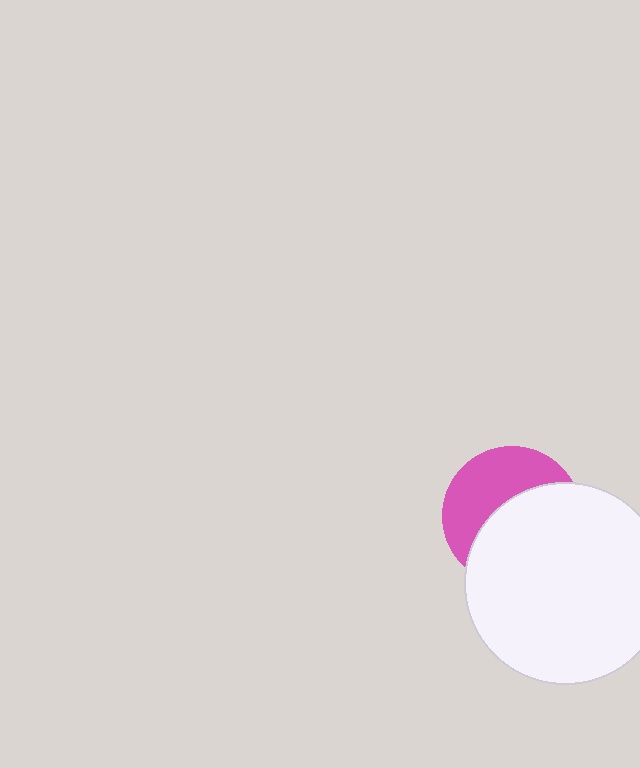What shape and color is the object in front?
The object in front is a white circle.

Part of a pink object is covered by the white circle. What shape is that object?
It is a circle.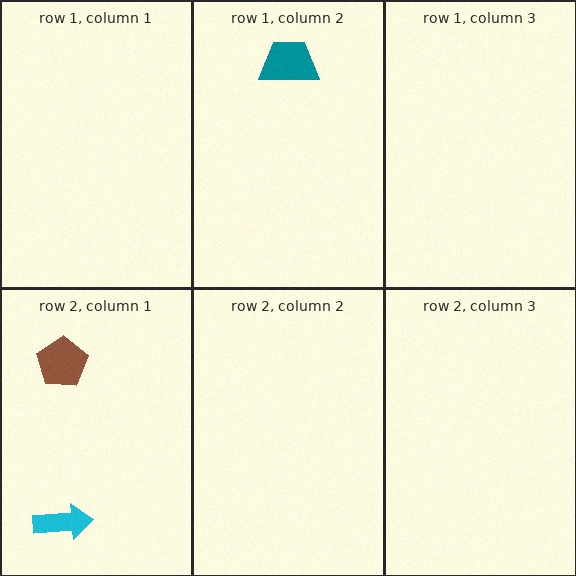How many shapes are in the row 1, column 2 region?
1.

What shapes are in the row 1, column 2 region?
The teal trapezoid.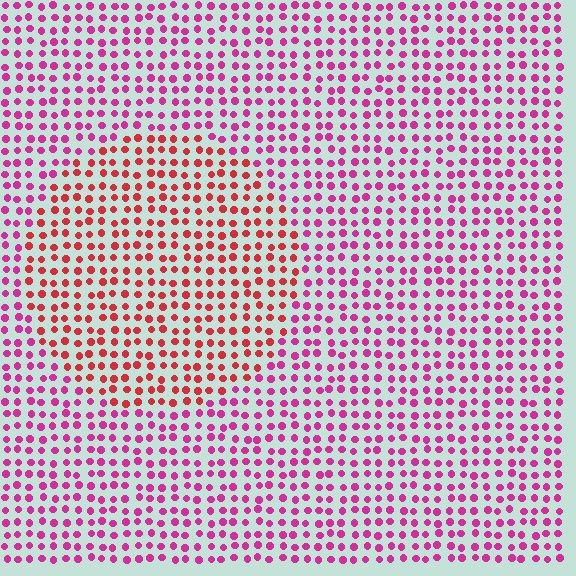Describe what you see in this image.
The image is filled with small magenta elements in a uniform arrangement. A circle-shaped region is visible where the elements are tinted to a slightly different hue, forming a subtle color boundary.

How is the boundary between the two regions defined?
The boundary is defined purely by a slight shift in hue (about 35 degrees). Spacing, size, and orientation are identical on both sides.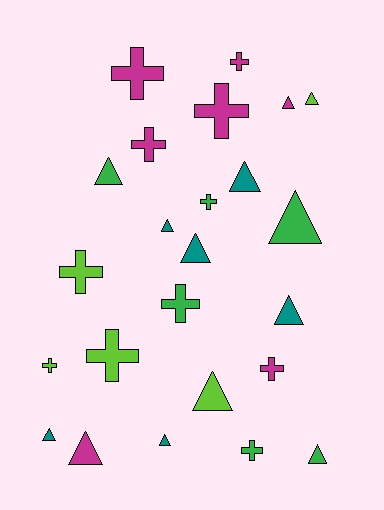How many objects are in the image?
There are 24 objects.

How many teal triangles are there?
There are 6 teal triangles.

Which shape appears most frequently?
Triangle, with 13 objects.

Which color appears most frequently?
Magenta, with 7 objects.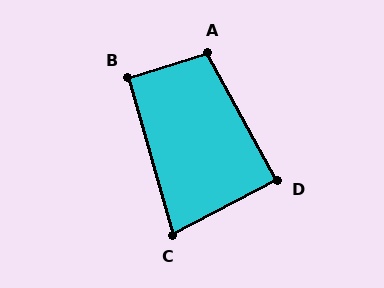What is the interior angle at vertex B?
Approximately 91 degrees (approximately right).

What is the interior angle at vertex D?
Approximately 89 degrees (approximately right).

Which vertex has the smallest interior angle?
C, at approximately 79 degrees.